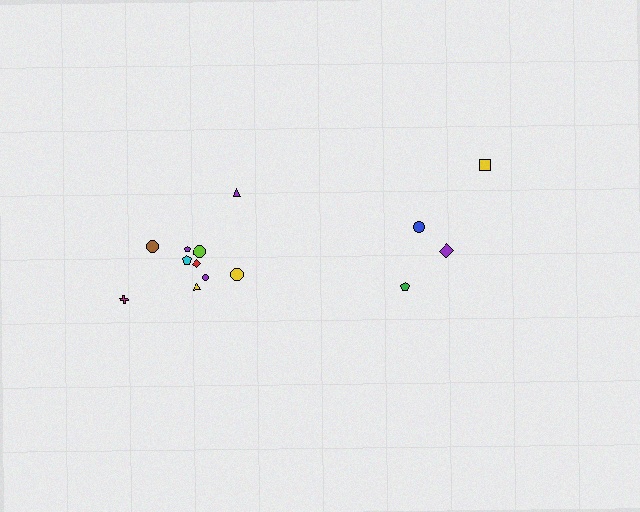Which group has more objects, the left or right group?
The left group.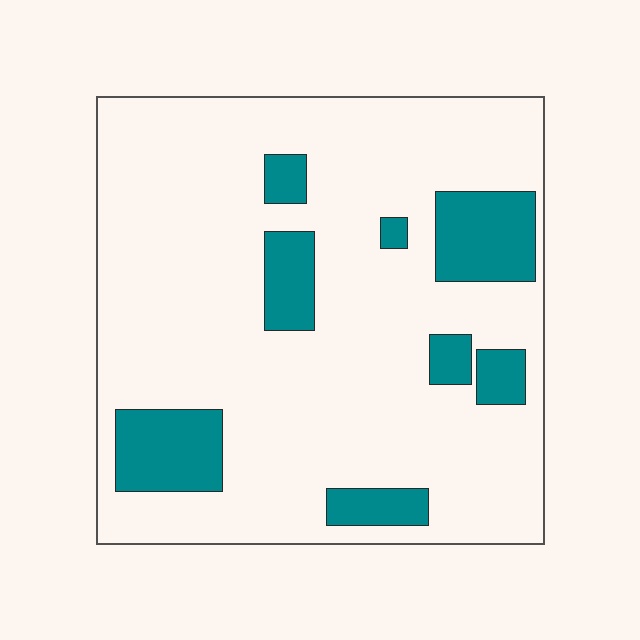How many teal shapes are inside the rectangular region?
8.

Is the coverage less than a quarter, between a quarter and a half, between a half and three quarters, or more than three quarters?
Less than a quarter.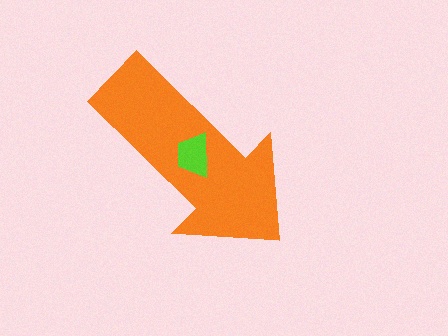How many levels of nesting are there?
2.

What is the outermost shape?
The orange arrow.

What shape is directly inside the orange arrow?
The lime trapezoid.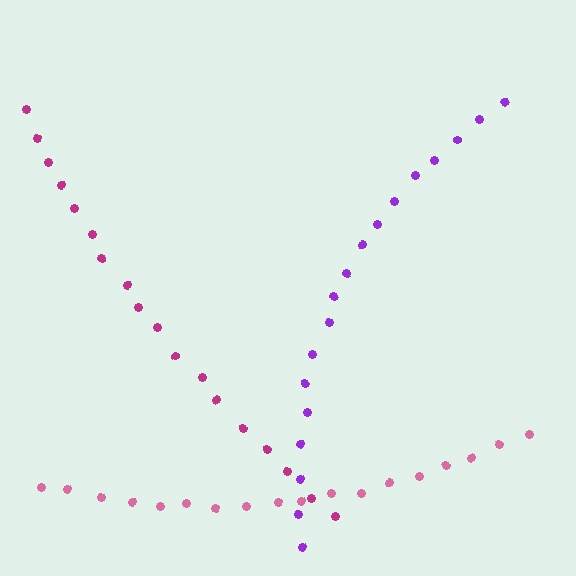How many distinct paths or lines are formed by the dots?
There are 3 distinct paths.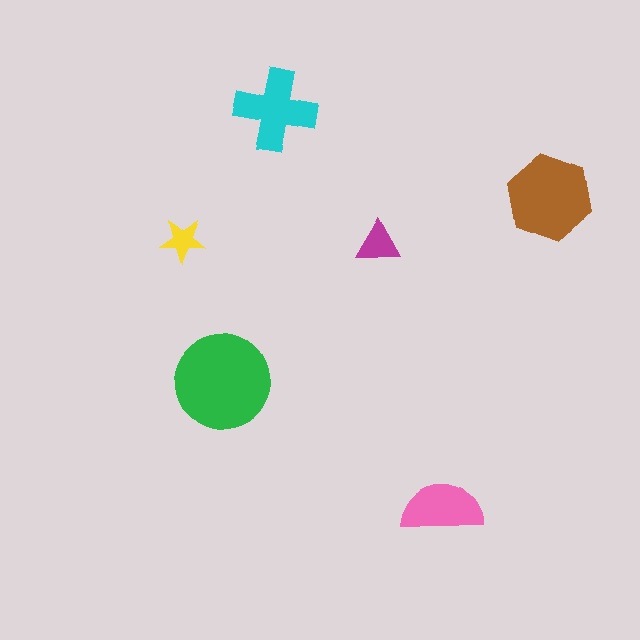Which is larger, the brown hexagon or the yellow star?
The brown hexagon.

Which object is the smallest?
The yellow star.